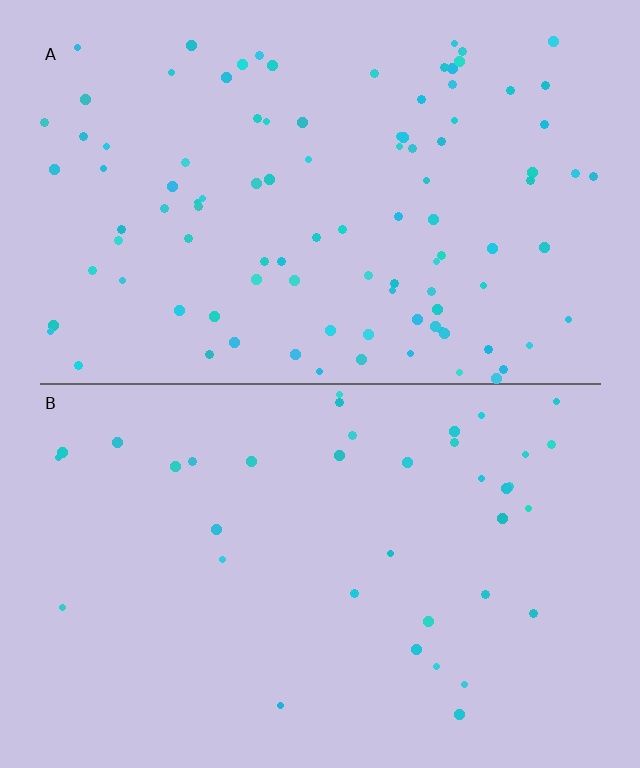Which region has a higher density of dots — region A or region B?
A (the top).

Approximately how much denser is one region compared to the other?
Approximately 2.7× — region A over region B.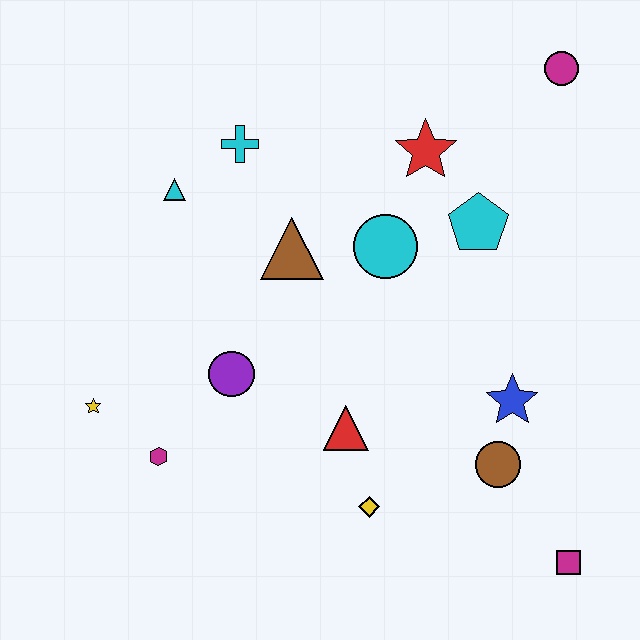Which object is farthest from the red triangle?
The magenta circle is farthest from the red triangle.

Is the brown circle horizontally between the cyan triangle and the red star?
No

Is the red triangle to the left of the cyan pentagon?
Yes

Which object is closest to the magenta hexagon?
The yellow star is closest to the magenta hexagon.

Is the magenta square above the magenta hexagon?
No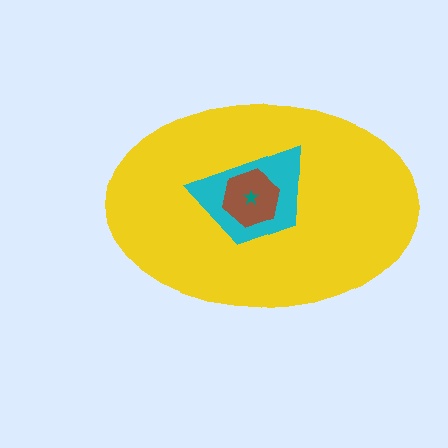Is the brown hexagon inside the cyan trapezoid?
Yes.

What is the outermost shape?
The yellow ellipse.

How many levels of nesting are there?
4.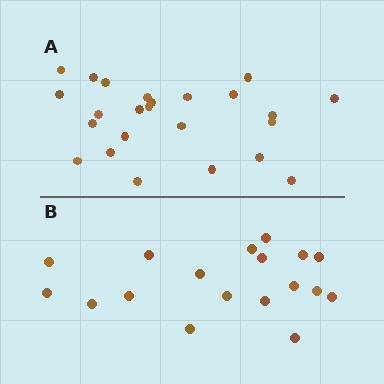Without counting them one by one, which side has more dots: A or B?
Region A (the top region) has more dots.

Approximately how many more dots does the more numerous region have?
Region A has about 6 more dots than region B.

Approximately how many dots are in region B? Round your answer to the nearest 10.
About 20 dots. (The exact count is 18, which rounds to 20.)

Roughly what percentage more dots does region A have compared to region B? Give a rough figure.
About 35% more.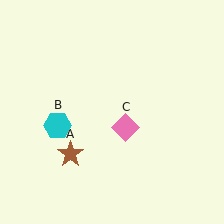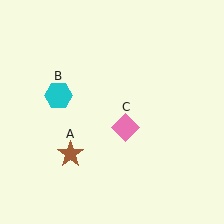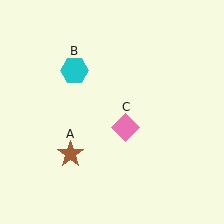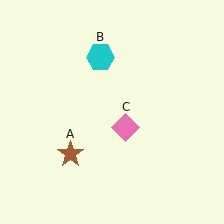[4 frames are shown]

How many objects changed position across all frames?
1 object changed position: cyan hexagon (object B).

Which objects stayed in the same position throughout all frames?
Brown star (object A) and pink diamond (object C) remained stationary.